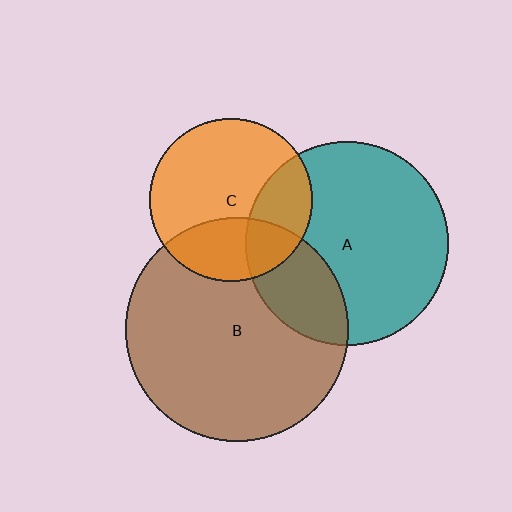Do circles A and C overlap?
Yes.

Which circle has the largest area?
Circle B (brown).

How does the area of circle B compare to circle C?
Approximately 1.9 times.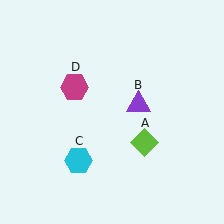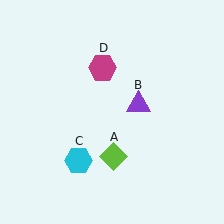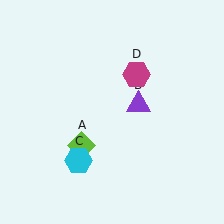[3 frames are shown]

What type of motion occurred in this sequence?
The lime diamond (object A), magenta hexagon (object D) rotated clockwise around the center of the scene.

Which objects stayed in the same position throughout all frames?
Purple triangle (object B) and cyan hexagon (object C) remained stationary.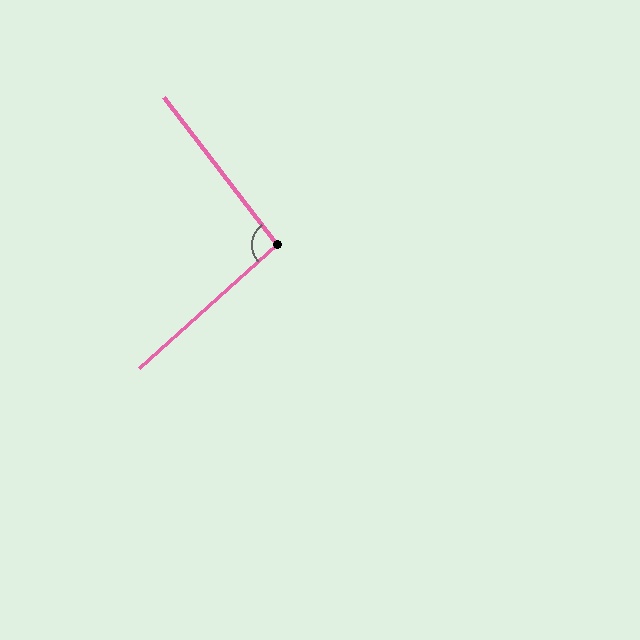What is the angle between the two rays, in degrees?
Approximately 95 degrees.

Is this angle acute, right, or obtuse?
It is approximately a right angle.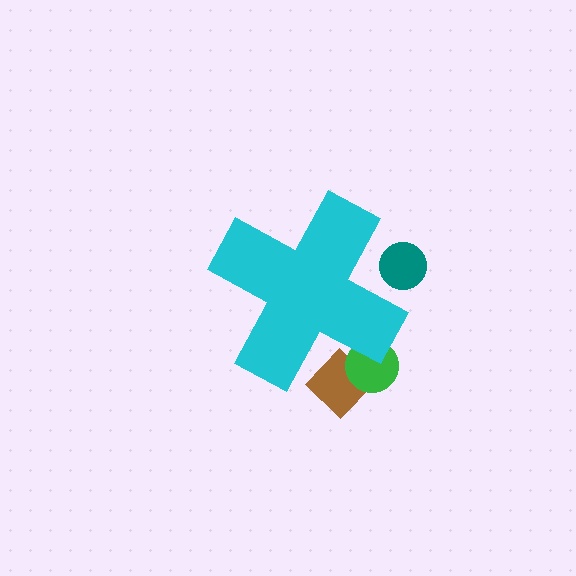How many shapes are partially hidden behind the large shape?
3 shapes are partially hidden.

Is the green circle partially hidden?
Yes, the green circle is partially hidden behind the cyan cross.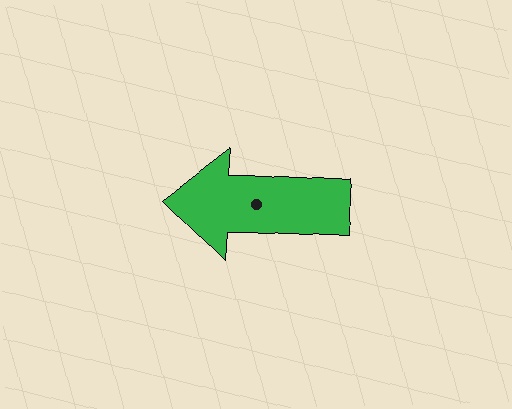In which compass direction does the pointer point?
West.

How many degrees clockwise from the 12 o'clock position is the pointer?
Approximately 273 degrees.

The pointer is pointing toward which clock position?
Roughly 9 o'clock.